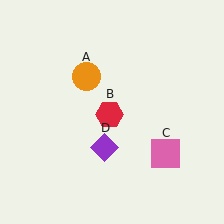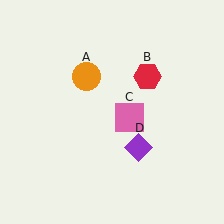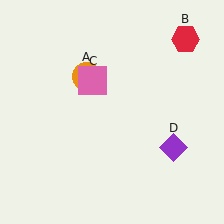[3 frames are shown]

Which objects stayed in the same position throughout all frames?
Orange circle (object A) remained stationary.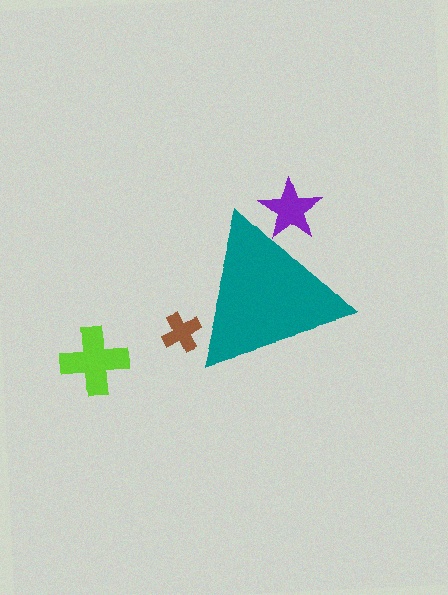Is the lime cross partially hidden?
No, the lime cross is fully visible.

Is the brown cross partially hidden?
Yes, the brown cross is partially hidden behind the teal triangle.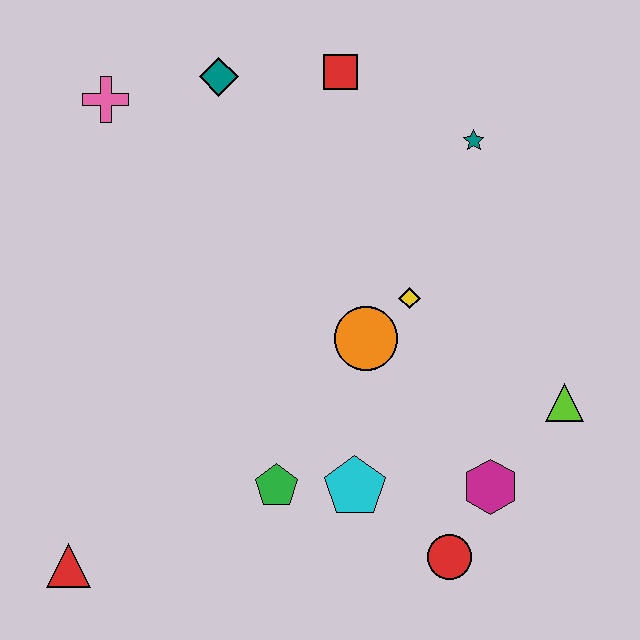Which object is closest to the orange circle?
The yellow diamond is closest to the orange circle.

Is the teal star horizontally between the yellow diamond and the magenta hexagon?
Yes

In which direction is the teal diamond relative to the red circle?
The teal diamond is above the red circle.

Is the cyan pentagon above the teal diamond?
No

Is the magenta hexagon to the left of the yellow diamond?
No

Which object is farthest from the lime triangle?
The pink cross is farthest from the lime triangle.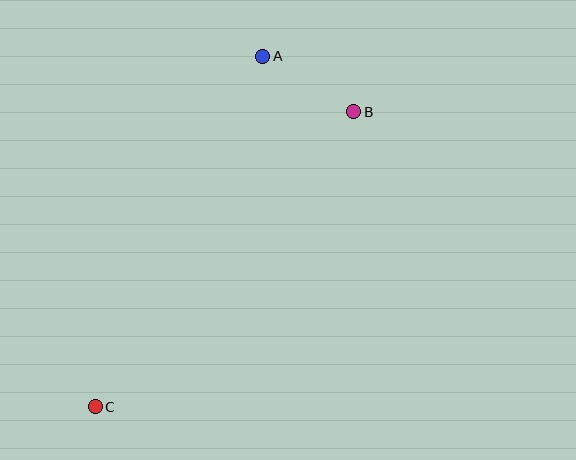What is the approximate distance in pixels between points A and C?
The distance between A and C is approximately 389 pixels.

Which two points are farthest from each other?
Points B and C are farthest from each other.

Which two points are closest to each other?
Points A and B are closest to each other.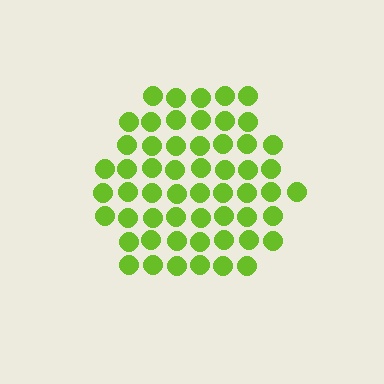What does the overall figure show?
The overall figure shows a hexagon.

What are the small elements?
The small elements are circles.